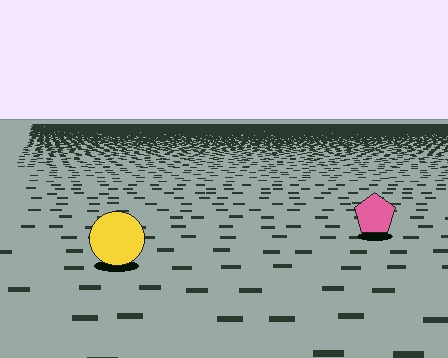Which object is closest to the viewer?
The yellow circle is closest. The texture marks near it are larger and more spread out.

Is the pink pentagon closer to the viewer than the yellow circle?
No. The yellow circle is closer — you can tell from the texture gradient: the ground texture is coarser near it.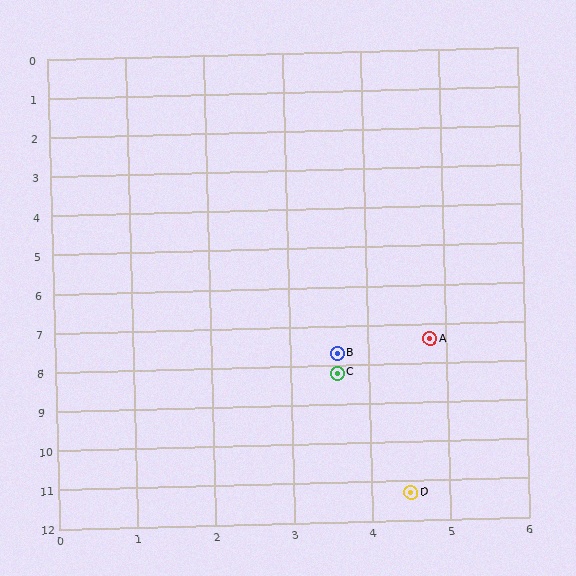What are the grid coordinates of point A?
Point A is at approximately (4.8, 7.4).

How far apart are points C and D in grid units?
Points C and D are about 3.2 grid units apart.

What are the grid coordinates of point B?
Point B is at approximately (3.6, 7.7).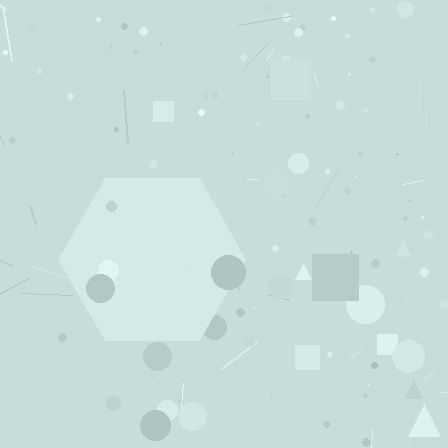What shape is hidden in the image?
A hexagon is hidden in the image.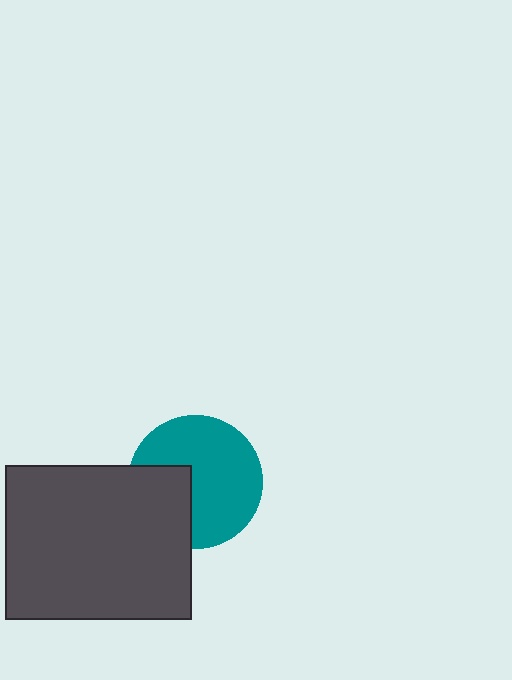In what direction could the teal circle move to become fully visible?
The teal circle could move right. That would shift it out from behind the dark gray rectangle entirely.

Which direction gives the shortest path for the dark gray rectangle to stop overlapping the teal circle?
Moving left gives the shortest separation.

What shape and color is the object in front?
The object in front is a dark gray rectangle.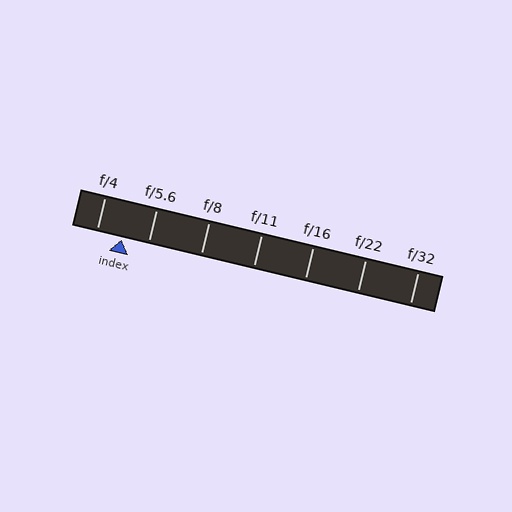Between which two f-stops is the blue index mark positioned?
The index mark is between f/4 and f/5.6.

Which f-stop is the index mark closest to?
The index mark is closest to f/4.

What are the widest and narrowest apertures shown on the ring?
The widest aperture shown is f/4 and the narrowest is f/32.